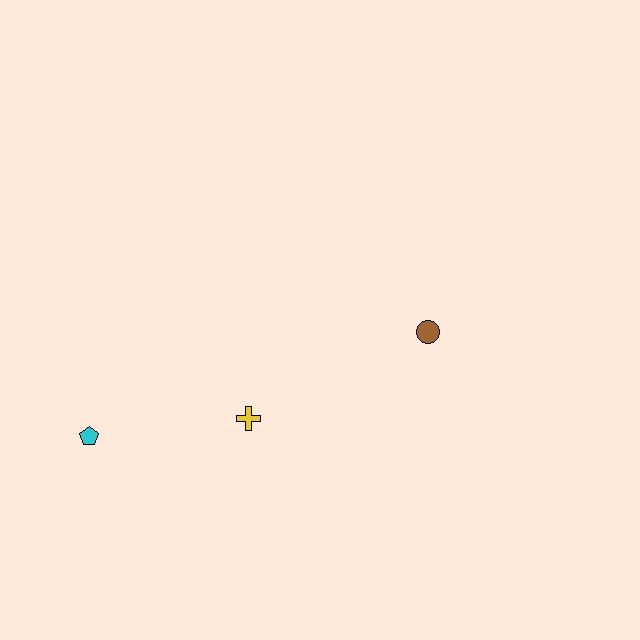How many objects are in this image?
There are 3 objects.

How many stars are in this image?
There are no stars.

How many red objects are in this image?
There are no red objects.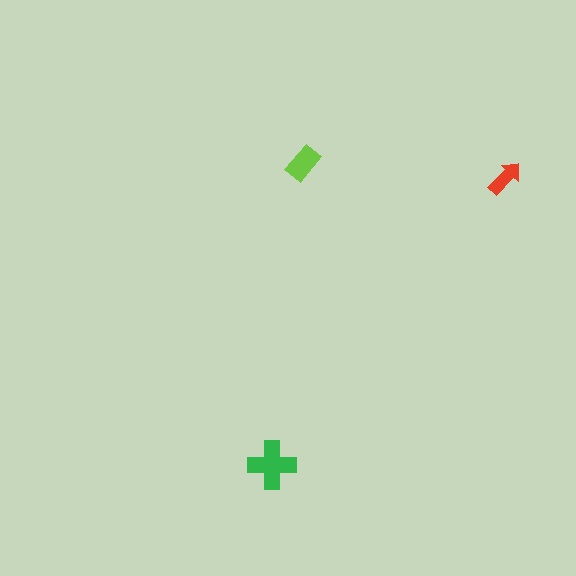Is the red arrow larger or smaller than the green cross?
Smaller.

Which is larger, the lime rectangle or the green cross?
The green cross.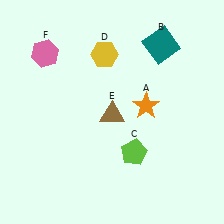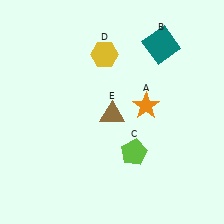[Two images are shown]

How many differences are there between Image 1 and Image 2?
There is 1 difference between the two images.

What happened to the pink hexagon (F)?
The pink hexagon (F) was removed in Image 2. It was in the top-left area of Image 1.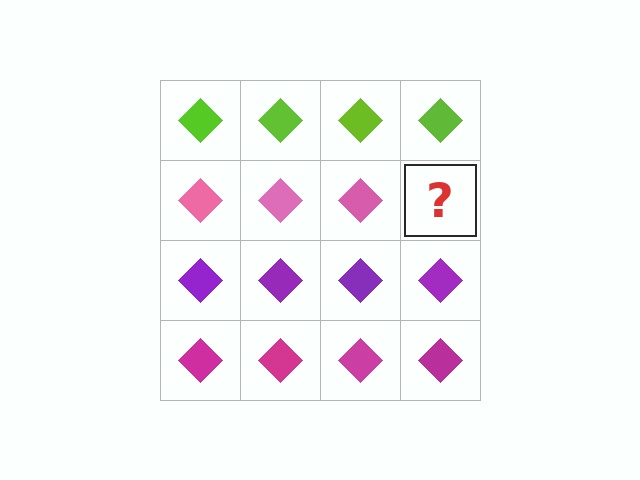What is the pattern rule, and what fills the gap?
The rule is that each row has a consistent color. The gap should be filled with a pink diamond.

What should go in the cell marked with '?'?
The missing cell should contain a pink diamond.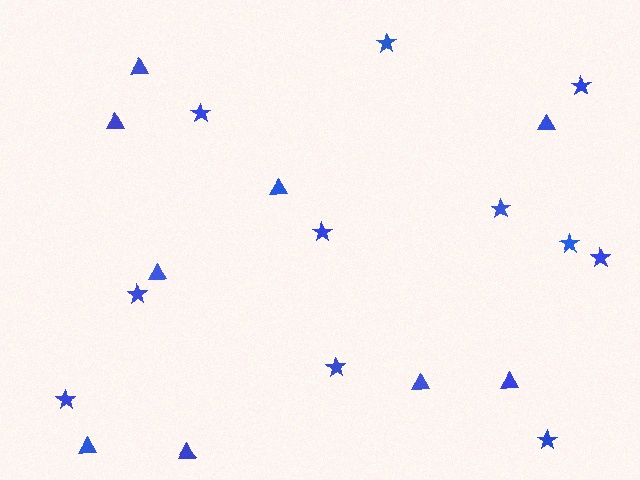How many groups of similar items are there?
There are 2 groups: one group of triangles (9) and one group of stars (11).